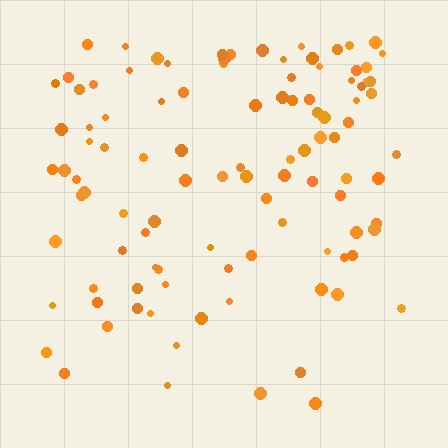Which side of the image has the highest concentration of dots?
The top.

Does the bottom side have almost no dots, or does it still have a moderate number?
Still a moderate number, just noticeably fewer than the top.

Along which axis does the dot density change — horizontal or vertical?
Vertical.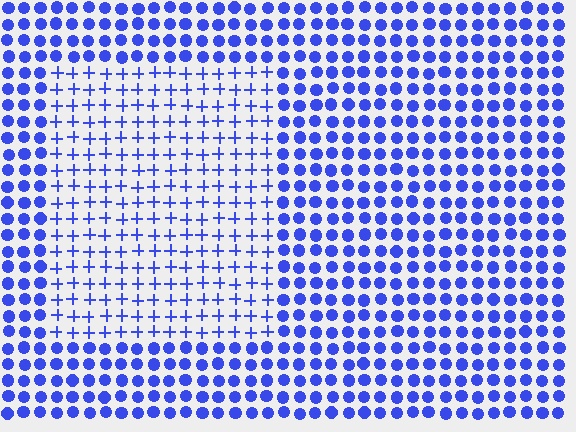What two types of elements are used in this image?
The image uses plus signs inside the rectangle region and circles outside it.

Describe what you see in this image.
The image is filled with small blue elements arranged in a uniform grid. A rectangle-shaped region contains plus signs, while the surrounding area contains circles. The boundary is defined purely by the change in element shape.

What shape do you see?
I see a rectangle.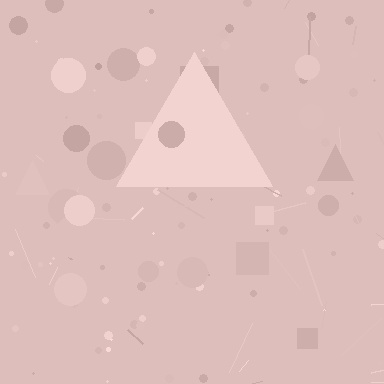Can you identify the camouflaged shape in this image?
The camouflaged shape is a triangle.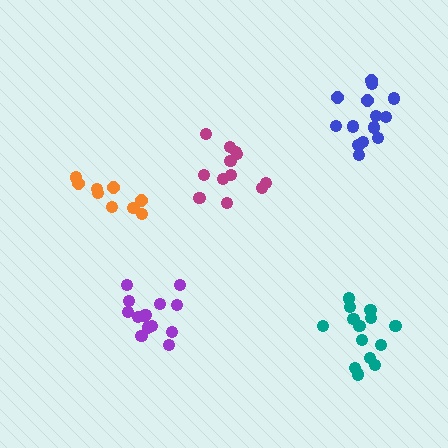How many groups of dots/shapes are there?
There are 5 groups.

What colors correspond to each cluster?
The clusters are colored: purple, teal, magenta, orange, blue.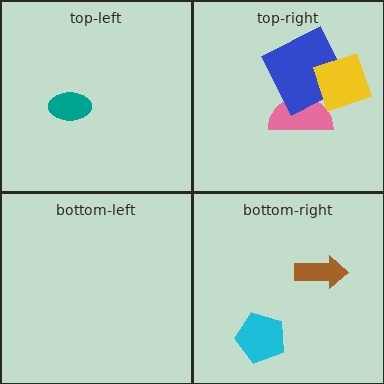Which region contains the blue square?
The top-right region.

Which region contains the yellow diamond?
The top-right region.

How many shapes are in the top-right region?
3.